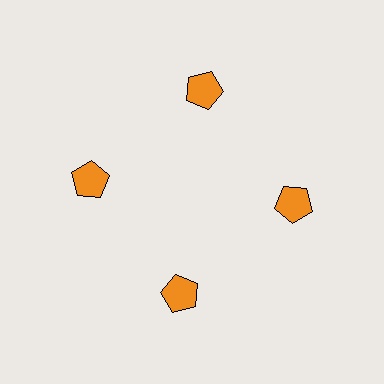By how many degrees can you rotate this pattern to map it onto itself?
The pattern maps onto itself every 90 degrees of rotation.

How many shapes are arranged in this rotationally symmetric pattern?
There are 4 shapes, arranged in 4 groups of 1.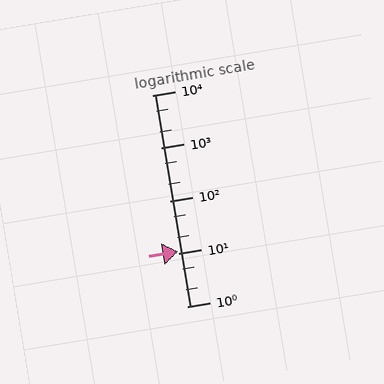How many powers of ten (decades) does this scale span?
The scale spans 4 decades, from 1 to 10000.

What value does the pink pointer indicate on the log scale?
The pointer indicates approximately 11.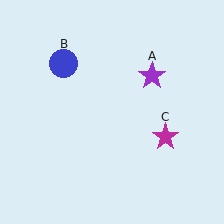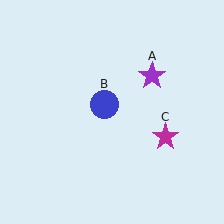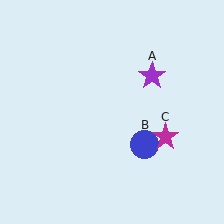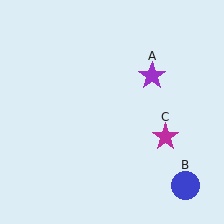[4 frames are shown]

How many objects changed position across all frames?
1 object changed position: blue circle (object B).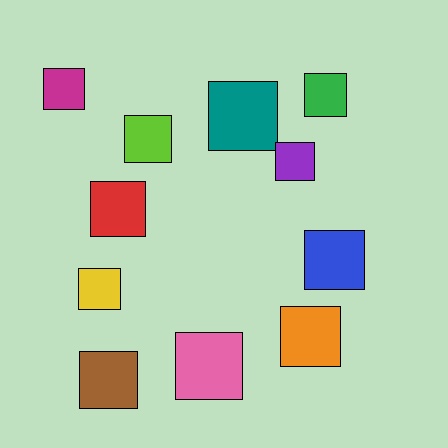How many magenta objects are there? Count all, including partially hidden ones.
There is 1 magenta object.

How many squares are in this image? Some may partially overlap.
There are 11 squares.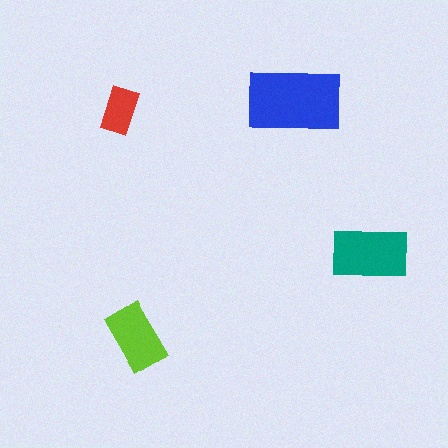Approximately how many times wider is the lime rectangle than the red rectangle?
About 1.5 times wider.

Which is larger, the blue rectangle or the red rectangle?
The blue one.